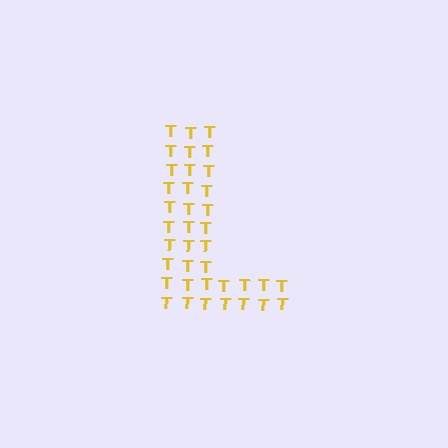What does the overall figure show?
The overall figure shows the letter L.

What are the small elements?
The small elements are letter T's.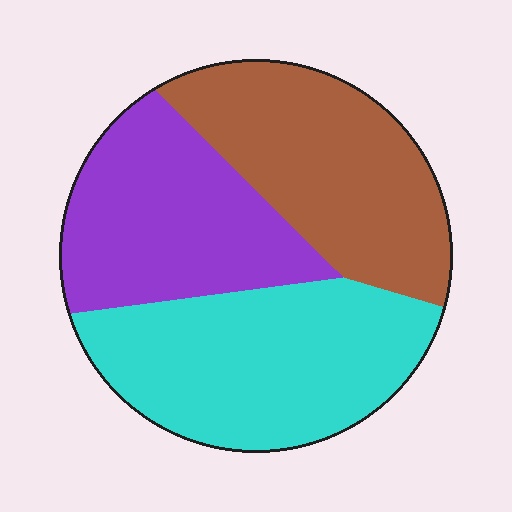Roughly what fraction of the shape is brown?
Brown takes up between a quarter and a half of the shape.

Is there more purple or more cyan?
Cyan.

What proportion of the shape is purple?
Purple covers 30% of the shape.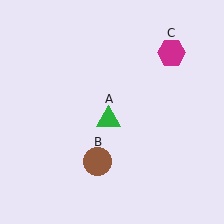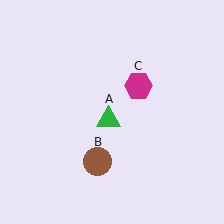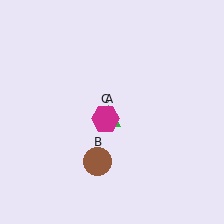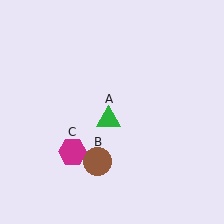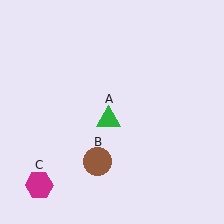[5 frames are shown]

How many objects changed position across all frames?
1 object changed position: magenta hexagon (object C).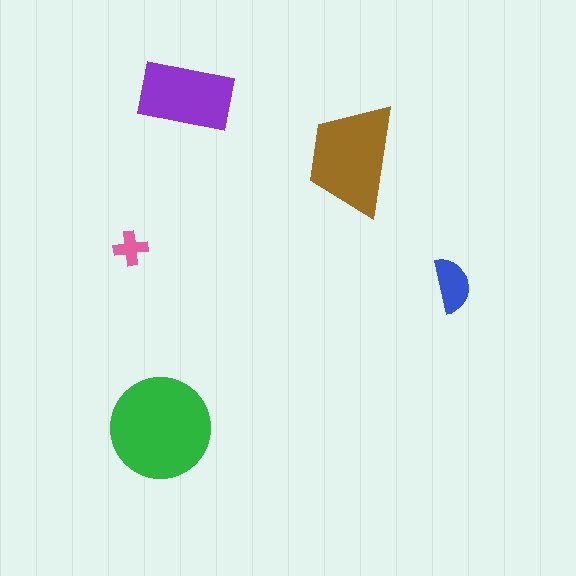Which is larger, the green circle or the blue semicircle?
The green circle.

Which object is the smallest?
The pink cross.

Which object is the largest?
The green circle.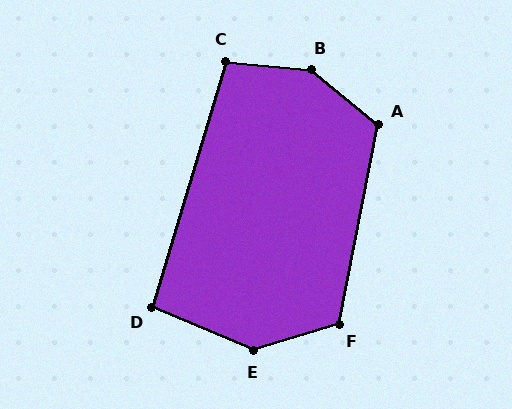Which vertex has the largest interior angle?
B, at approximately 146 degrees.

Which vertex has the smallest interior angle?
D, at approximately 97 degrees.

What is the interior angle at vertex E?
Approximately 140 degrees (obtuse).